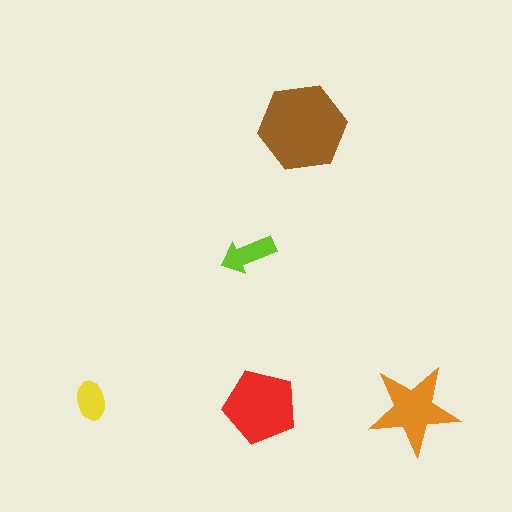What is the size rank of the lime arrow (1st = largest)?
4th.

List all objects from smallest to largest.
The yellow ellipse, the lime arrow, the orange star, the red pentagon, the brown hexagon.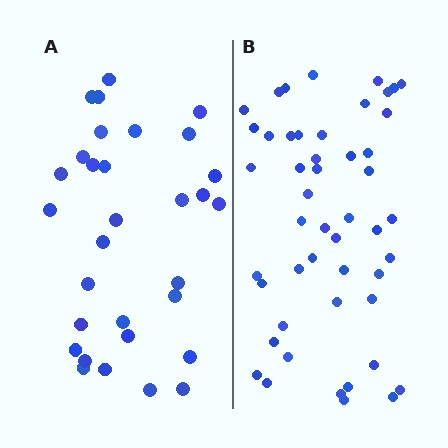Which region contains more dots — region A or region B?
Region B (the right region) has more dots.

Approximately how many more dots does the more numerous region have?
Region B has approximately 20 more dots than region A.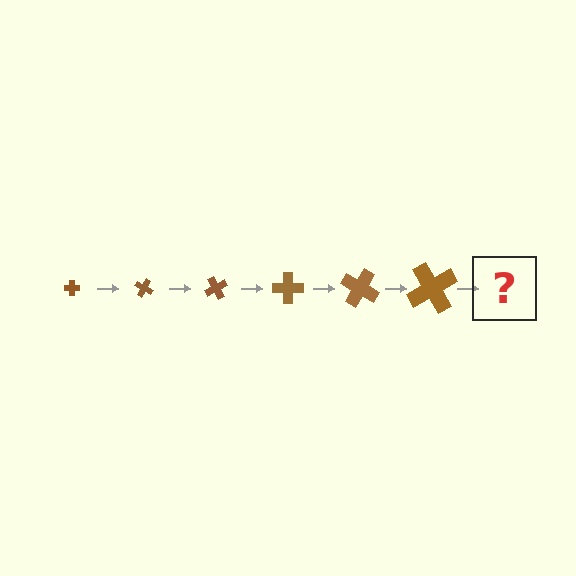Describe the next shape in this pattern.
It should be a cross, larger than the previous one and rotated 180 degrees from the start.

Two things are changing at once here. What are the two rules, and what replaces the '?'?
The two rules are that the cross grows larger each step and it rotates 30 degrees each step. The '?' should be a cross, larger than the previous one and rotated 180 degrees from the start.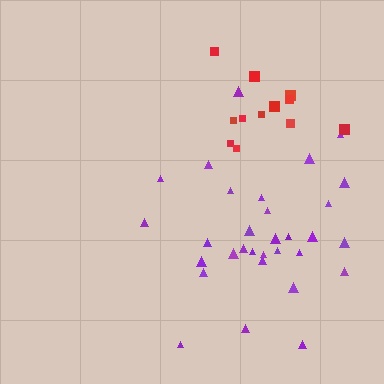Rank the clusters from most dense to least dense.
red, purple.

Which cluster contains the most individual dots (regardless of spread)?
Purple (31).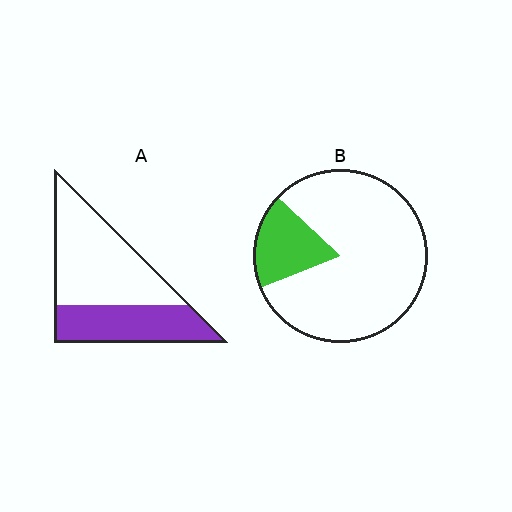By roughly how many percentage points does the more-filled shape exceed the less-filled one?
By roughly 20 percentage points (A over B).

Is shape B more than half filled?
No.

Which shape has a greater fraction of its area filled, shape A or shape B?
Shape A.